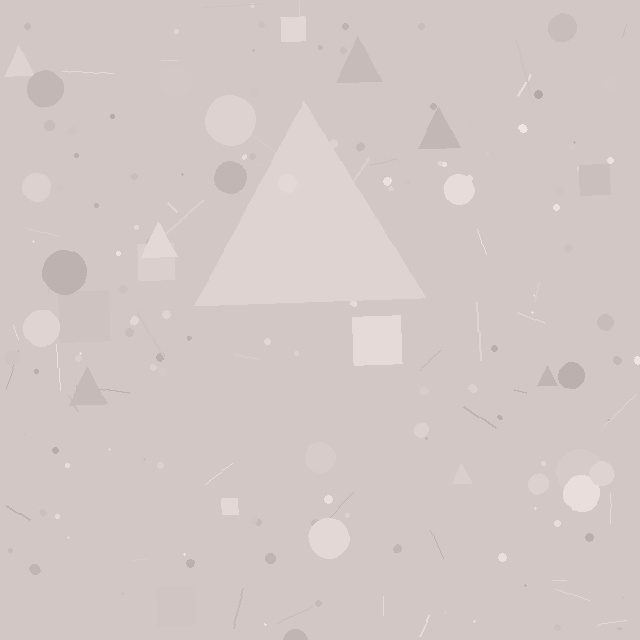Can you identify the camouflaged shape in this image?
The camouflaged shape is a triangle.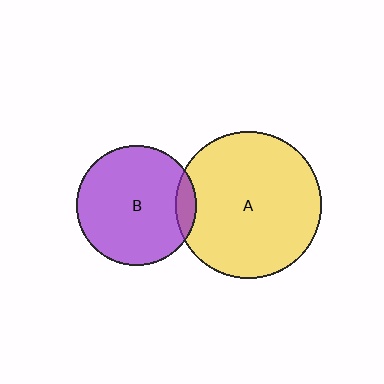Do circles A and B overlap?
Yes.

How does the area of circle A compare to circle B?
Approximately 1.5 times.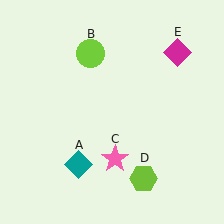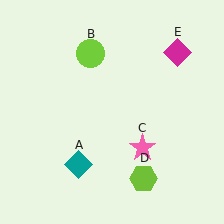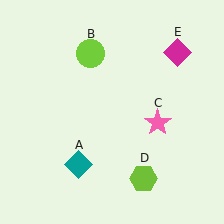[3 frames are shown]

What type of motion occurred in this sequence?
The pink star (object C) rotated counterclockwise around the center of the scene.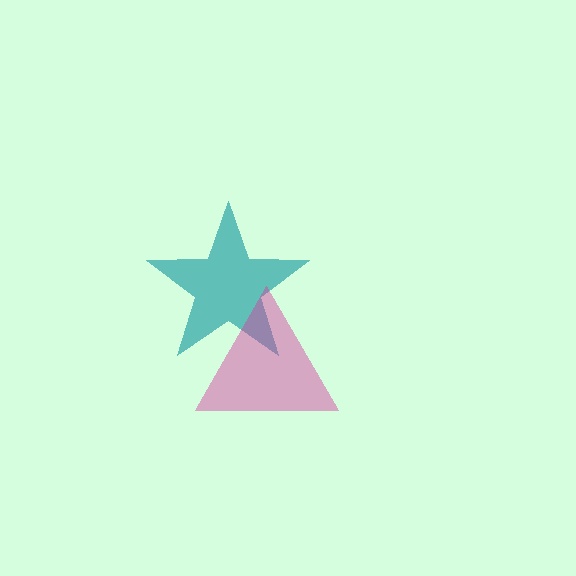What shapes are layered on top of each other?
The layered shapes are: a teal star, a magenta triangle.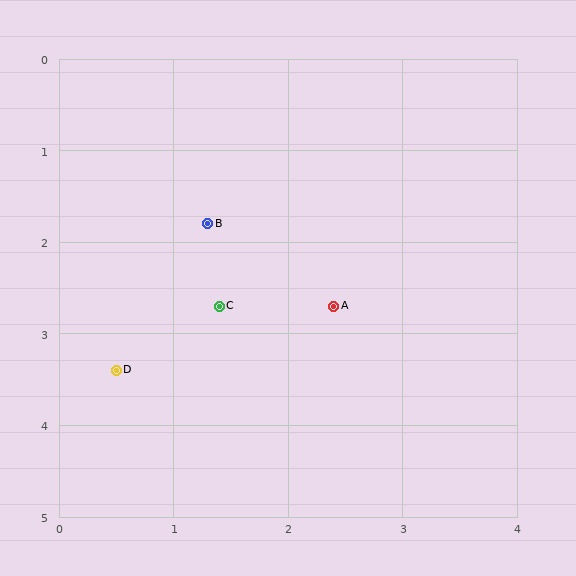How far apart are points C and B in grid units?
Points C and B are about 0.9 grid units apart.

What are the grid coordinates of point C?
Point C is at approximately (1.4, 2.7).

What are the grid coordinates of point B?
Point B is at approximately (1.3, 1.8).